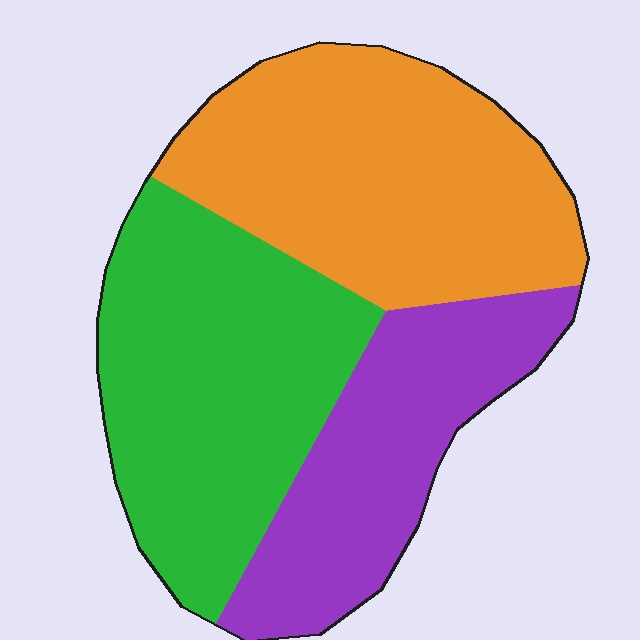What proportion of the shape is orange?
Orange covers roughly 40% of the shape.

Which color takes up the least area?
Purple, at roughly 25%.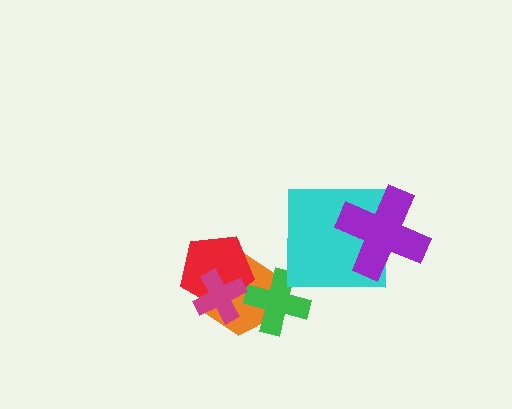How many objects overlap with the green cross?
1 object overlaps with the green cross.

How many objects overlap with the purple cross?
1 object overlaps with the purple cross.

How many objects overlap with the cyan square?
1 object overlaps with the cyan square.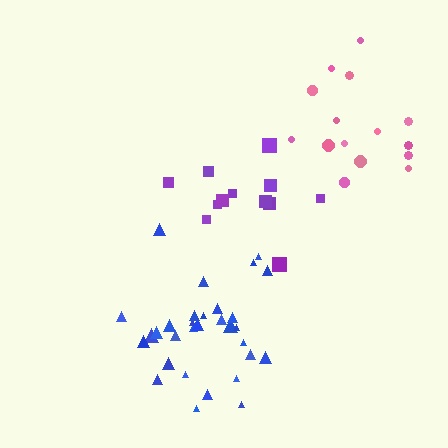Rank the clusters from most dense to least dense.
blue, purple, pink.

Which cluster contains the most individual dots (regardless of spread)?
Blue (31).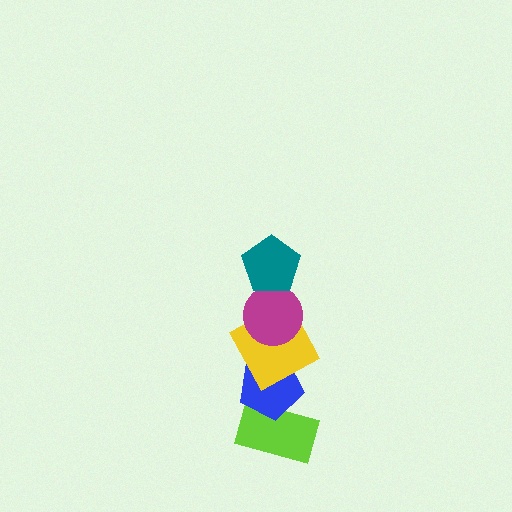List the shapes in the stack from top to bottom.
From top to bottom: the teal pentagon, the magenta circle, the yellow square, the blue pentagon, the lime rectangle.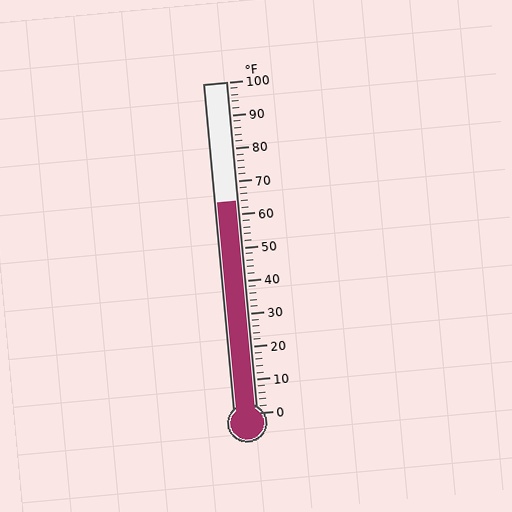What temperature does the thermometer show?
The thermometer shows approximately 64°F.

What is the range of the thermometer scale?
The thermometer scale ranges from 0°F to 100°F.